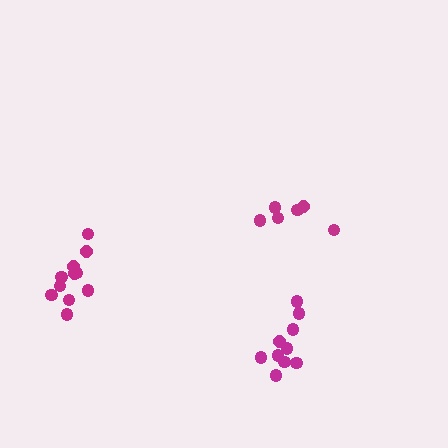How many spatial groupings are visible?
There are 3 spatial groupings.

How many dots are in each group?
Group 1: 6 dots, Group 2: 11 dots, Group 3: 10 dots (27 total).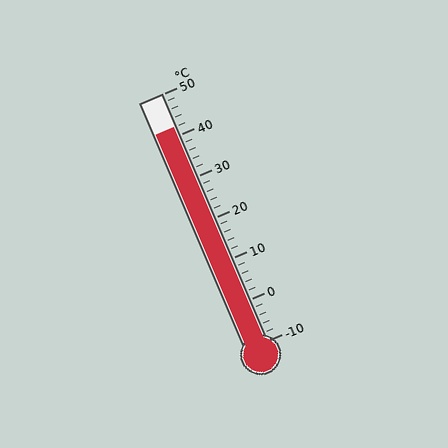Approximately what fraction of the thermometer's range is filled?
The thermometer is filled to approximately 85% of its range.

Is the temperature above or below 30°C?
The temperature is above 30°C.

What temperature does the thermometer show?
The thermometer shows approximately 42°C.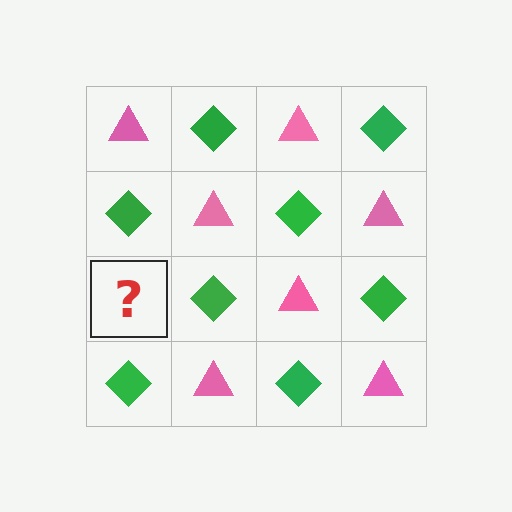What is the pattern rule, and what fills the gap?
The rule is that it alternates pink triangle and green diamond in a checkerboard pattern. The gap should be filled with a pink triangle.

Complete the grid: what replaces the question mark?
The question mark should be replaced with a pink triangle.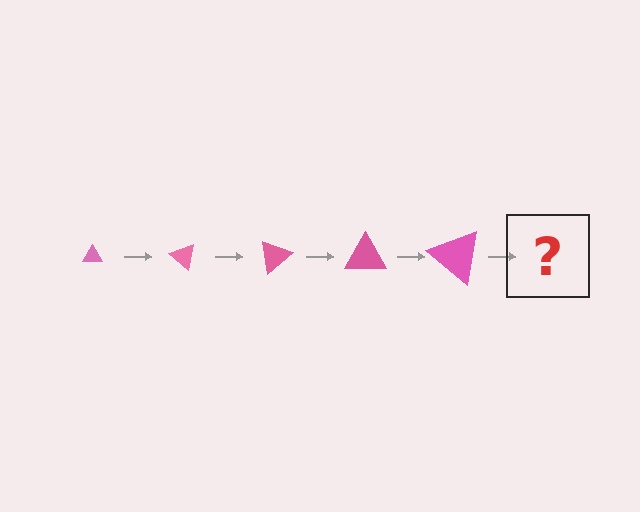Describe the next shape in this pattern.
It should be a triangle, larger than the previous one and rotated 200 degrees from the start.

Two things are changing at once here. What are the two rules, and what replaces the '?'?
The two rules are that the triangle grows larger each step and it rotates 40 degrees each step. The '?' should be a triangle, larger than the previous one and rotated 200 degrees from the start.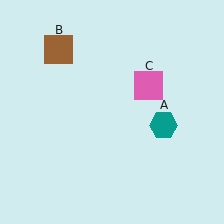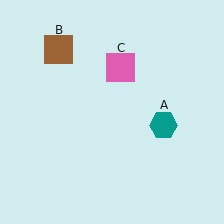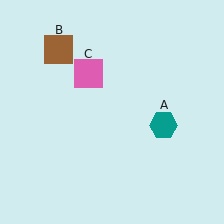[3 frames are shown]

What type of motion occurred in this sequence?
The pink square (object C) rotated counterclockwise around the center of the scene.